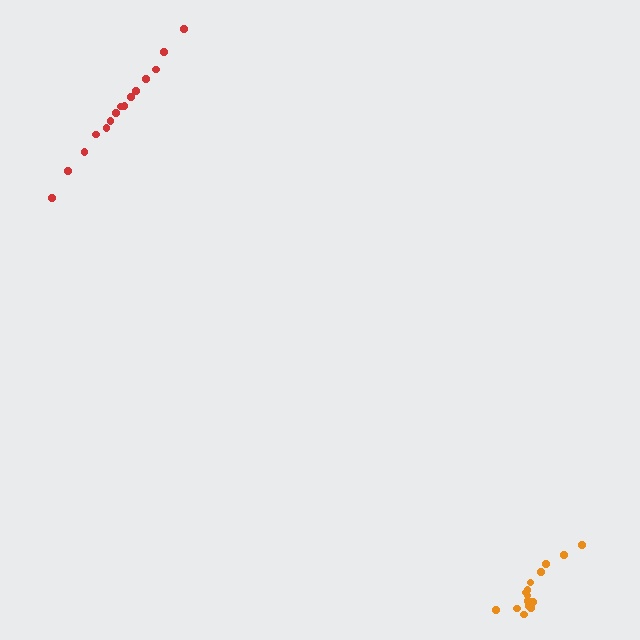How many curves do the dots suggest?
There are 2 distinct paths.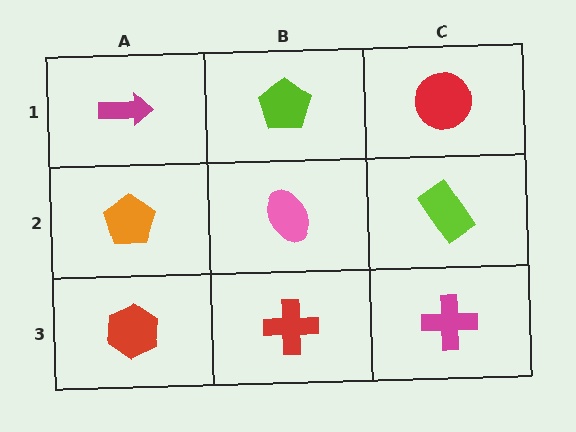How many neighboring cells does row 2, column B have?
4.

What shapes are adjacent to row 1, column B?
A pink ellipse (row 2, column B), a magenta arrow (row 1, column A), a red circle (row 1, column C).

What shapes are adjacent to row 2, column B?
A lime pentagon (row 1, column B), a red cross (row 3, column B), an orange pentagon (row 2, column A), a lime rectangle (row 2, column C).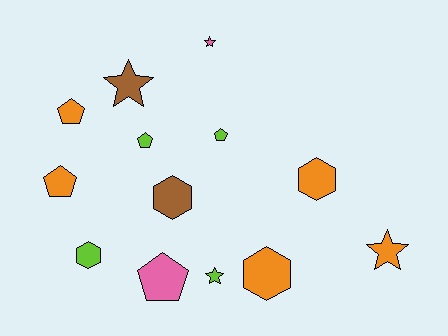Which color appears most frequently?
Orange, with 5 objects.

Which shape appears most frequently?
Pentagon, with 5 objects.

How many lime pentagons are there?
There are 2 lime pentagons.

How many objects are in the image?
There are 13 objects.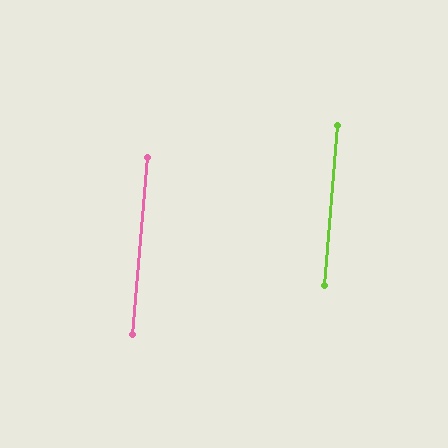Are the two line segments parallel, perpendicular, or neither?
Parallel — their directions differ by only 0.2°.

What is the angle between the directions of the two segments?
Approximately 0 degrees.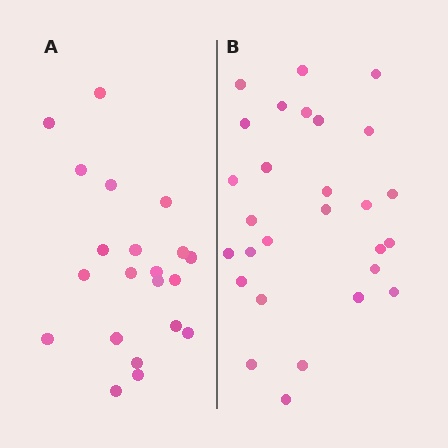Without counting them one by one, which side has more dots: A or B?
Region B (the right region) has more dots.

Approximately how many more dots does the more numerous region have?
Region B has roughly 8 or so more dots than region A.